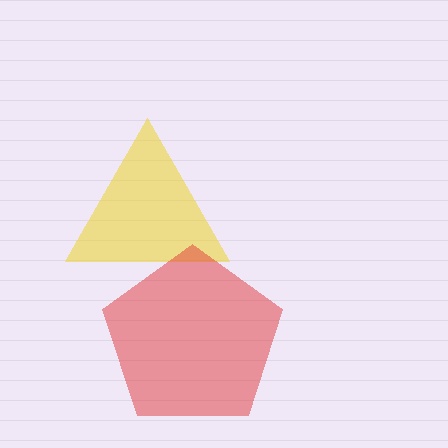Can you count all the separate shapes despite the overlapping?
Yes, there are 2 separate shapes.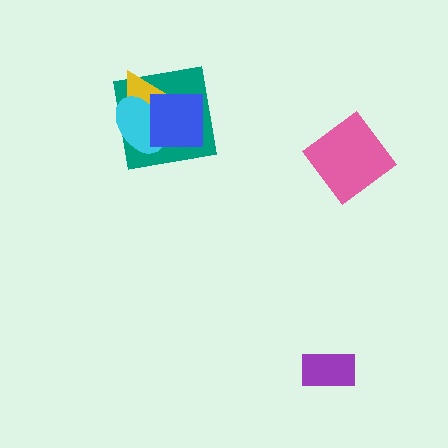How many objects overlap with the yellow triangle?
3 objects overlap with the yellow triangle.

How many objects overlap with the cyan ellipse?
3 objects overlap with the cyan ellipse.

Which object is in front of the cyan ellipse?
The blue square is in front of the cyan ellipse.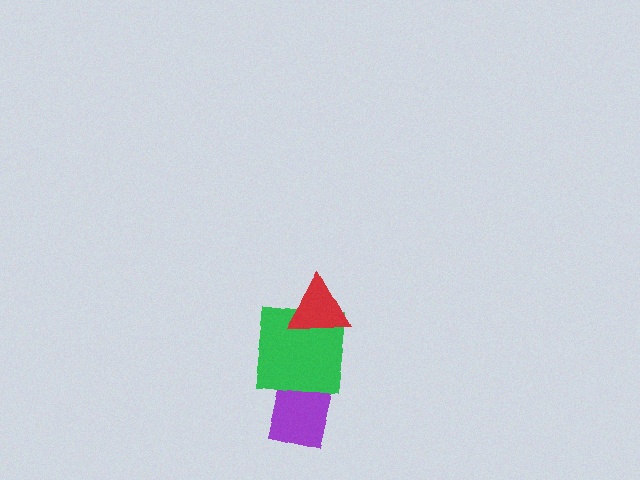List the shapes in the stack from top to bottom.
From top to bottom: the red triangle, the green square, the purple rectangle.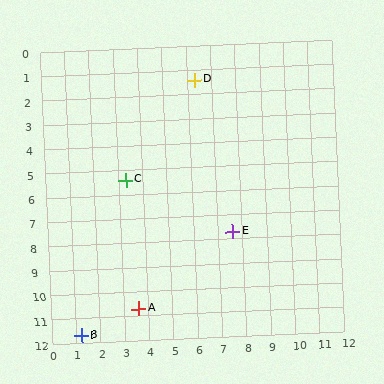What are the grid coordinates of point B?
Point B is at approximately (1.2, 11.7).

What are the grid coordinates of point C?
Point C is at approximately (3.3, 5.4).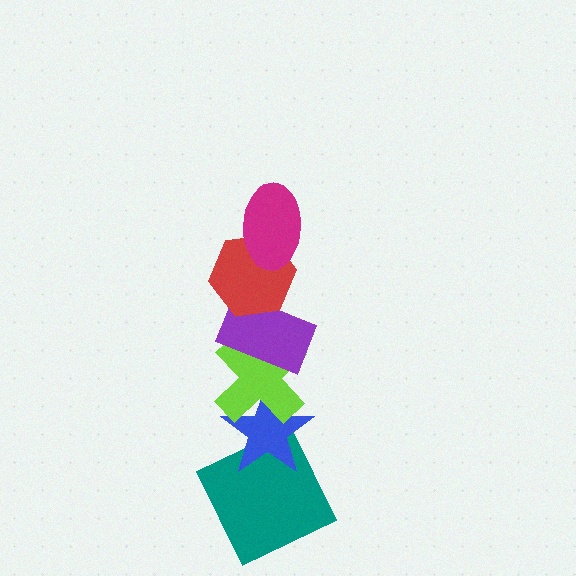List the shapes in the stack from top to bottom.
From top to bottom: the magenta ellipse, the red hexagon, the purple rectangle, the lime cross, the blue star, the teal square.